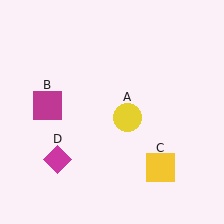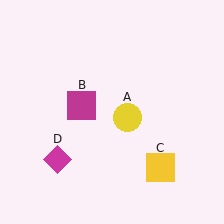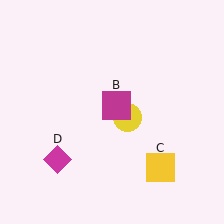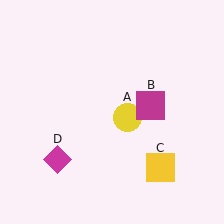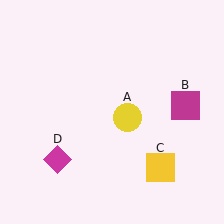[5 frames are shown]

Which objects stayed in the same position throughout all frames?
Yellow circle (object A) and yellow square (object C) and magenta diamond (object D) remained stationary.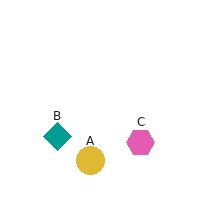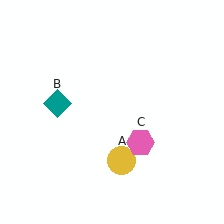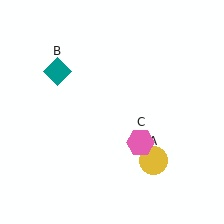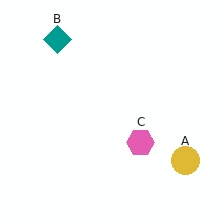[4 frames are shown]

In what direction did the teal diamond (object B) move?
The teal diamond (object B) moved up.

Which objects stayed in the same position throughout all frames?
Pink hexagon (object C) remained stationary.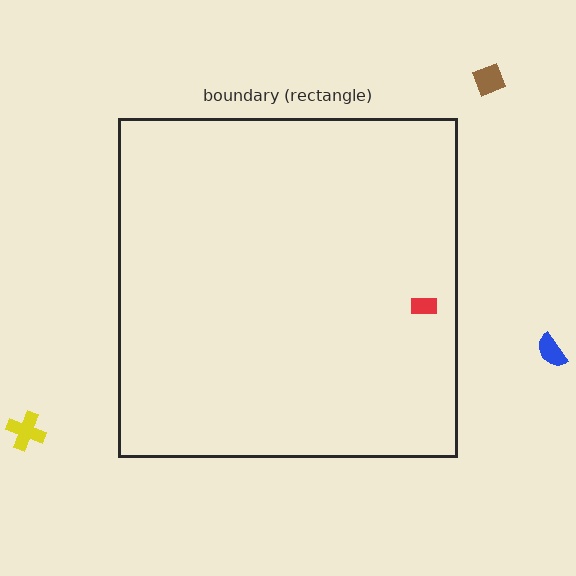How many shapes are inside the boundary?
1 inside, 3 outside.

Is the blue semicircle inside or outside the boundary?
Outside.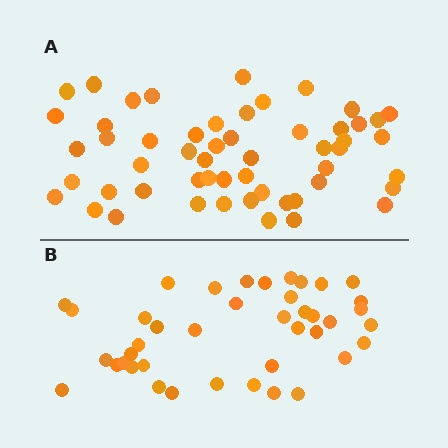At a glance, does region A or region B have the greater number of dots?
Region A (the top region) has more dots.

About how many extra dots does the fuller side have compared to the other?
Region A has approximately 15 more dots than region B.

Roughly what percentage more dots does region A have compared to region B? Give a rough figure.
About 30% more.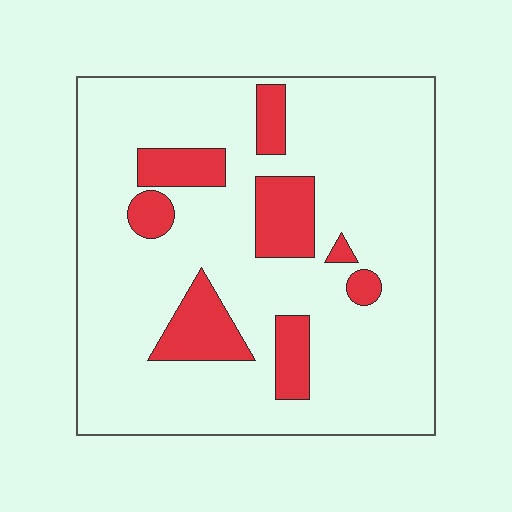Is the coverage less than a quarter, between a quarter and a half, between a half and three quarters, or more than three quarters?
Less than a quarter.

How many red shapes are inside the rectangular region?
8.